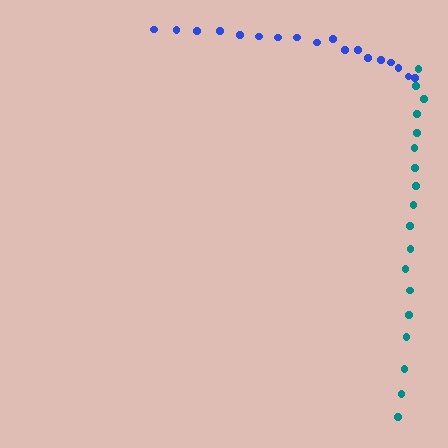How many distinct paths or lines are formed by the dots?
There are 2 distinct paths.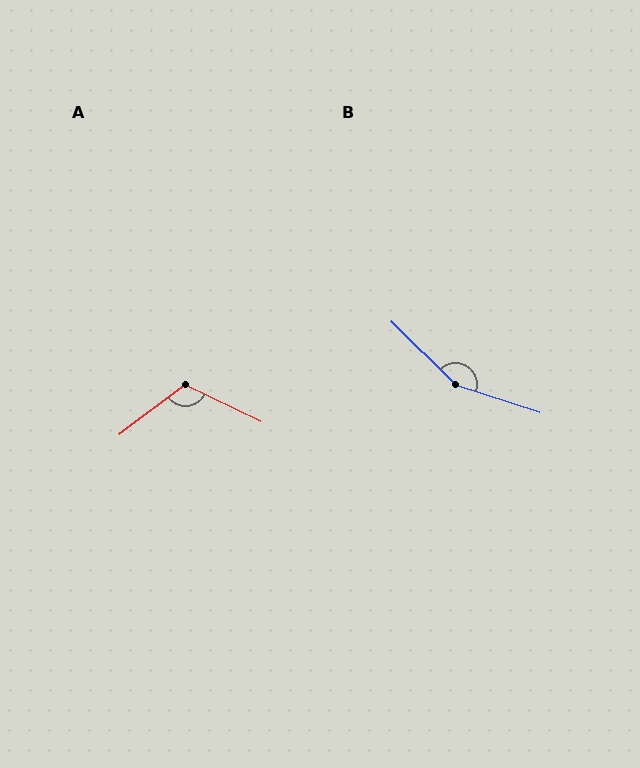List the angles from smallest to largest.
A (117°), B (153°).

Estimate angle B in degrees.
Approximately 153 degrees.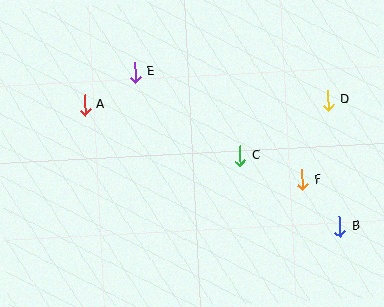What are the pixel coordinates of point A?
Point A is at (84, 105).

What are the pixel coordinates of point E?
Point E is at (135, 72).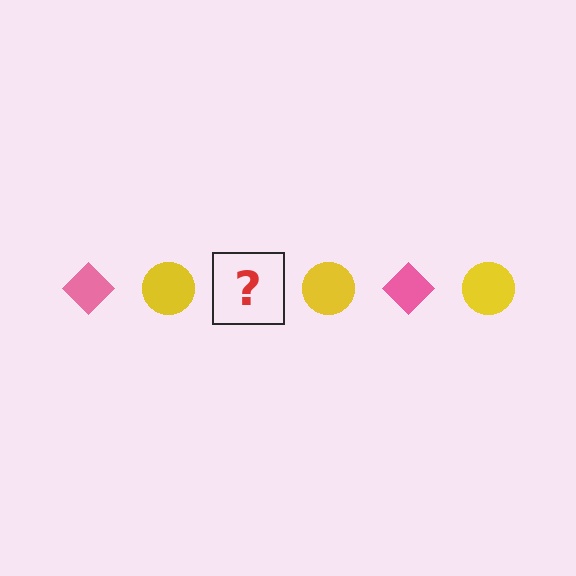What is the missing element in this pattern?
The missing element is a pink diamond.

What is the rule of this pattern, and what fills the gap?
The rule is that the pattern alternates between pink diamond and yellow circle. The gap should be filled with a pink diamond.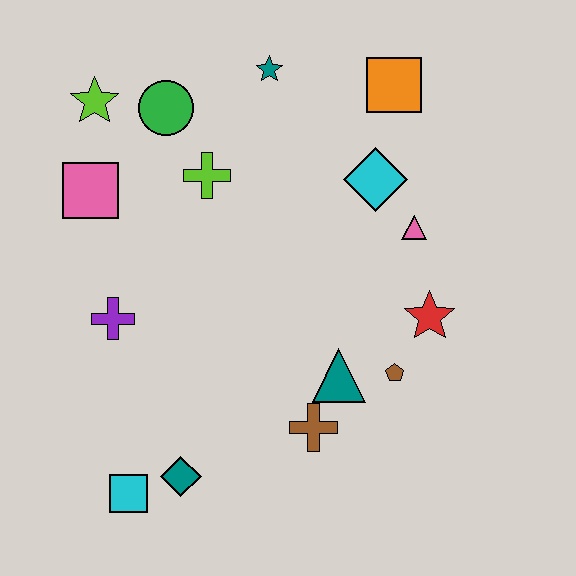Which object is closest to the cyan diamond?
The pink triangle is closest to the cyan diamond.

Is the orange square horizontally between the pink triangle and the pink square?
Yes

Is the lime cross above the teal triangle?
Yes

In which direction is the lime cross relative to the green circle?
The lime cross is below the green circle.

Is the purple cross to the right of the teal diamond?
No